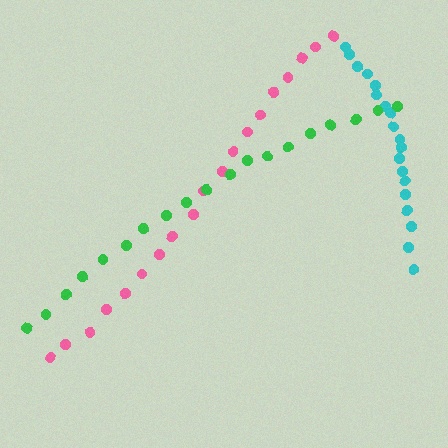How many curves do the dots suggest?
There are 3 distinct paths.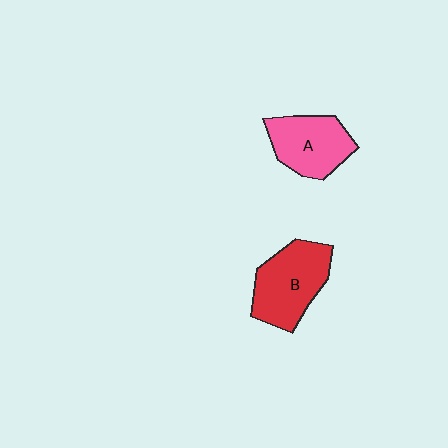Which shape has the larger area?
Shape B (red).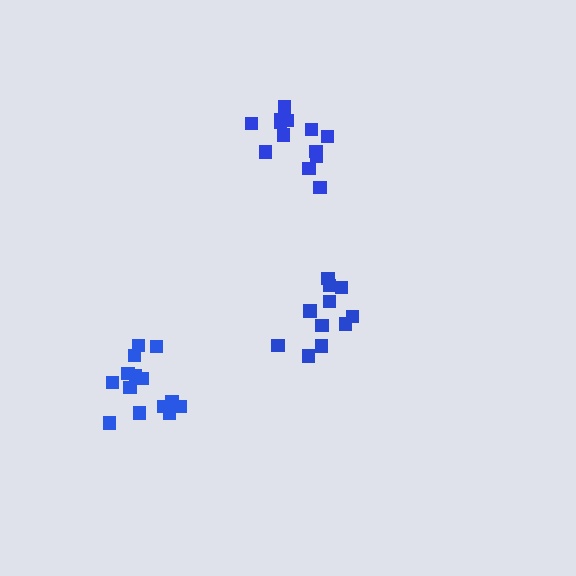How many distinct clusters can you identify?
There are 3 distinct clusters.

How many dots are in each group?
Group 1: 13 dots, Group 2: 14 dots, Group 3: 11 dots (38 total).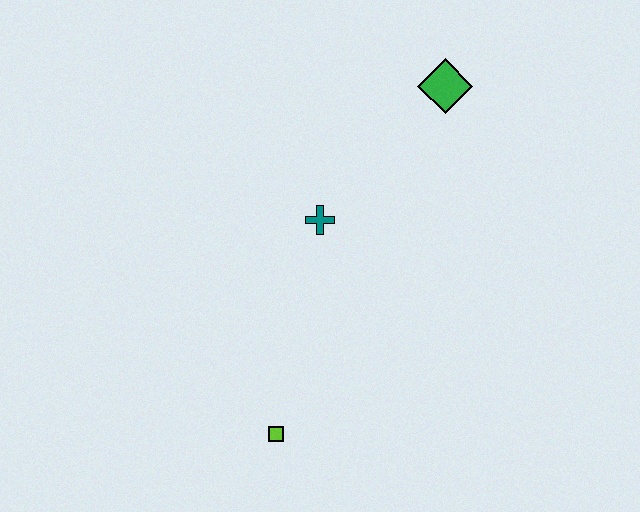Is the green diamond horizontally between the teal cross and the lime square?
No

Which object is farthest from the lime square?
The green diamond is farthest from the lime square.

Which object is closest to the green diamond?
The teal cross is closest to the green diamond.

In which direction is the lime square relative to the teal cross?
The lime square is below the teal cross.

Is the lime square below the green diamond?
Yes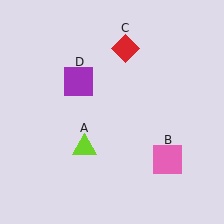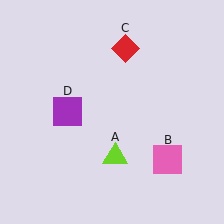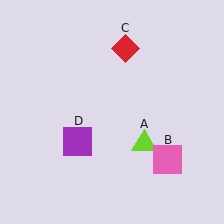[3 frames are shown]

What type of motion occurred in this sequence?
The lime triangle (object A), purple square (object D) rotated counterclockwise around the center of the scene.